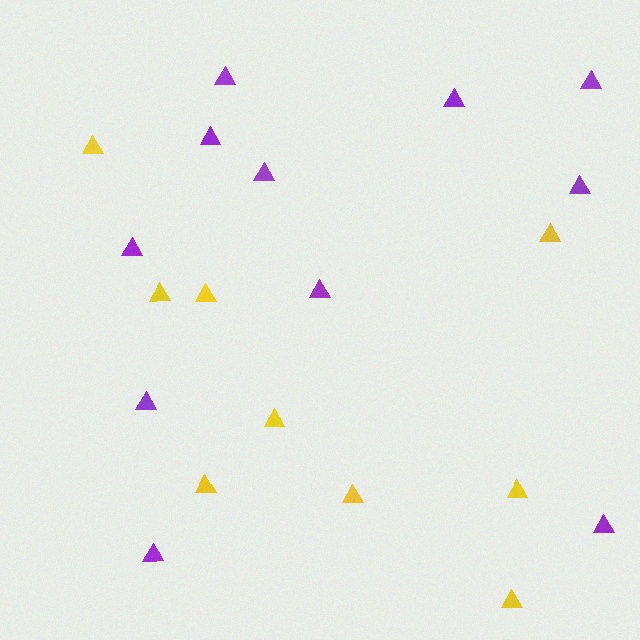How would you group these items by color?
There are 2 groups: one group of purple triangles (11) and one group of yellow triangles (9).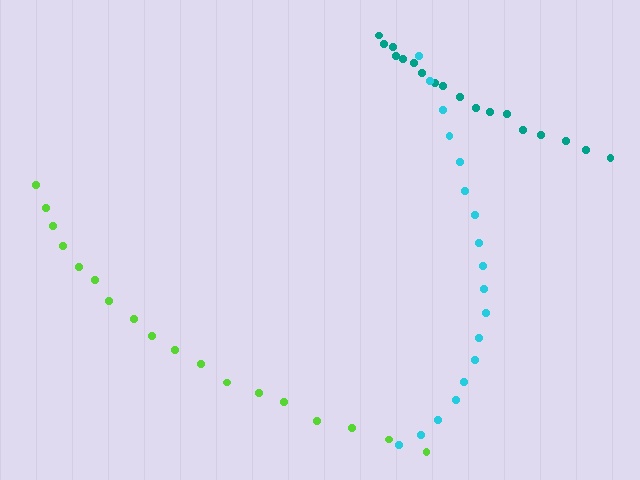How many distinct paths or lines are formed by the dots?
There are 3 distinct paths.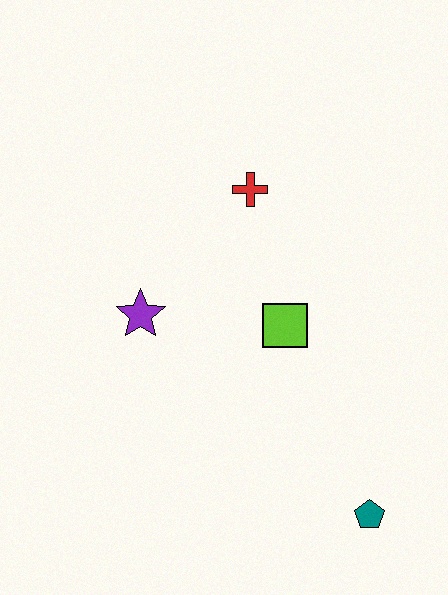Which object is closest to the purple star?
The lime square is closest to the purple star.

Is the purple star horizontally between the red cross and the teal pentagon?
No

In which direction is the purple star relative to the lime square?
The purple star is to the left of the lime square.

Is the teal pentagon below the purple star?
Yes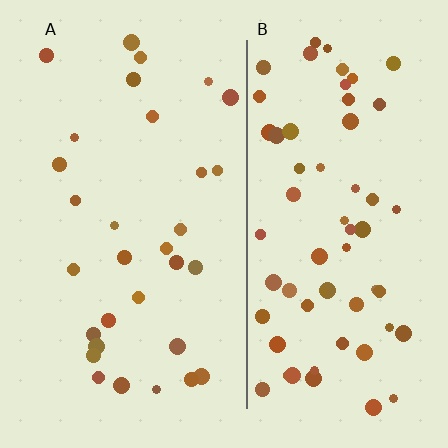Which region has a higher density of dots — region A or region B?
B (the right).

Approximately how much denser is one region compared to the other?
Approximately 2.1× — region B over region A.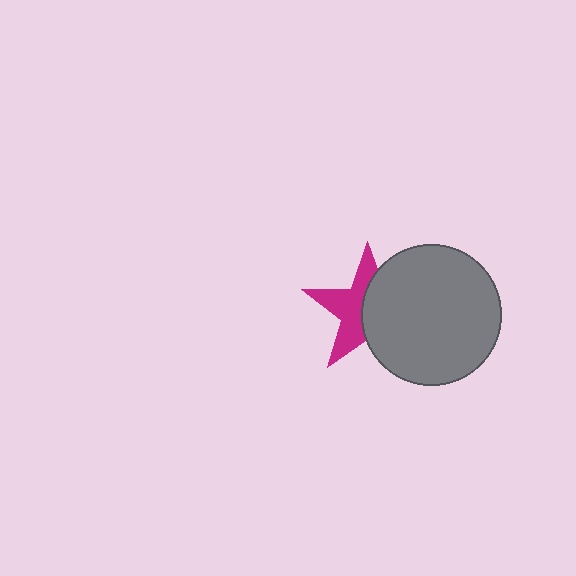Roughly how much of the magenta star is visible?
About half of it is visible (roughly 49%).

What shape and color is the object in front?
The object in front is a gray circle.